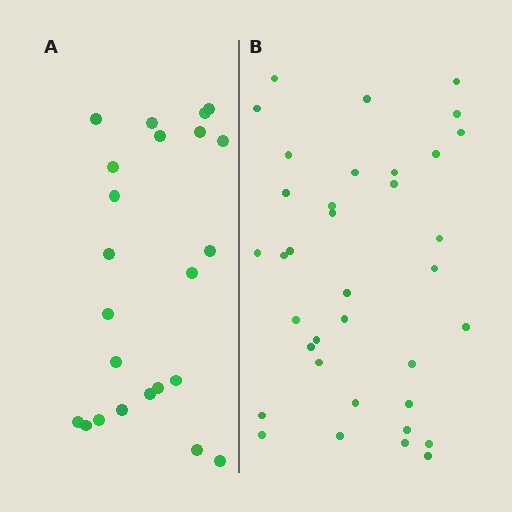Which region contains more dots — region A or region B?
Region B (the right region) has more dots.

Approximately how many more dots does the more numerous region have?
Region B has approximately 15 more dots than region A.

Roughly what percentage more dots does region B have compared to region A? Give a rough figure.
About 55% more.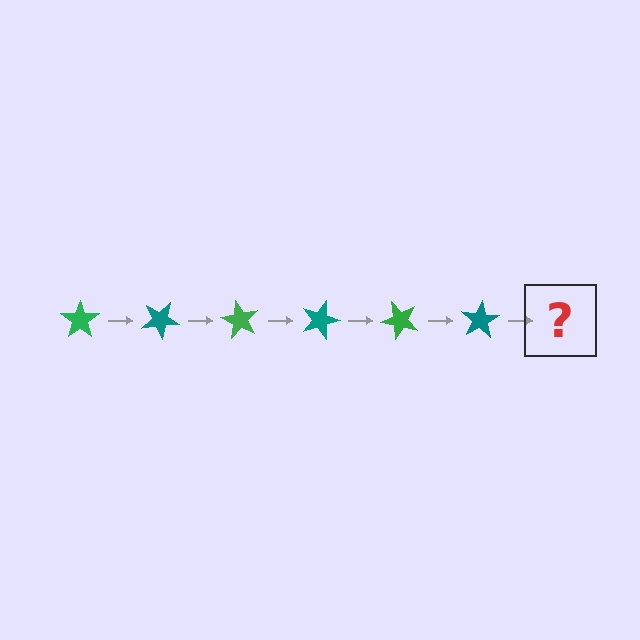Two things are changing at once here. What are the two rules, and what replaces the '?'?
The two rules are that it rotates 30 degrees each step and the color cycles through green and teal. The '?' should be a green star, rotated 180 degrees from the start.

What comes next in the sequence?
The next element should be a green star, rotated 180 degrees from the start.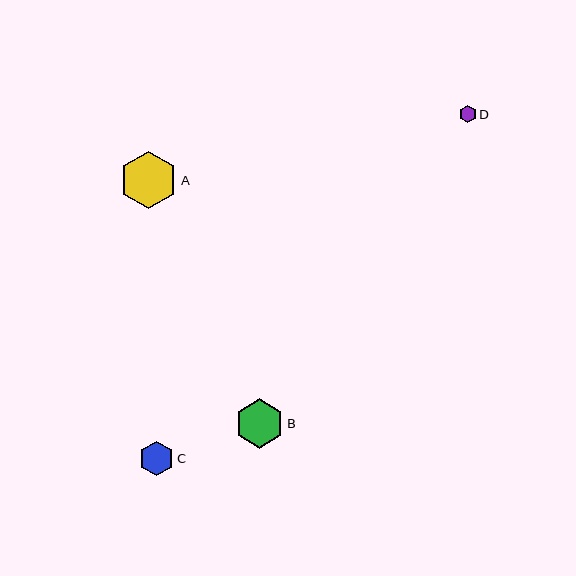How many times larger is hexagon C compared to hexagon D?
Hexagon C is approximately 2.0 times the size of hexagon D.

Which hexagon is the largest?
Hexagon A is the largest with a size of approximately 57 pixels.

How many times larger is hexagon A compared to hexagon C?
Hexagon A is approximately 1.6 times the size of hexagon C.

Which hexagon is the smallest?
Hexagon D is the smallest with a size of approximately 17 pixels.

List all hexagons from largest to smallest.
From largest to smallest: A, B, C, D.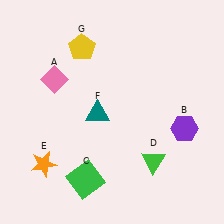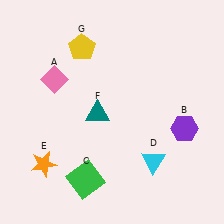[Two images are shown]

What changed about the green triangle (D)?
In Image 1, D is green. In Image 2, it changed to cyan.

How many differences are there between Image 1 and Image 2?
There is 1 difference between the two images.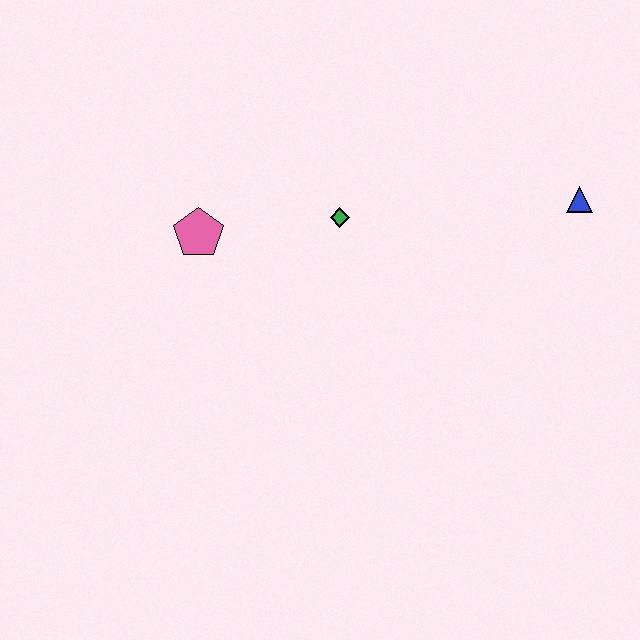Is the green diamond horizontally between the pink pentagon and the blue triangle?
Yes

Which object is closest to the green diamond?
The pink pentagon is closest to the green diamond.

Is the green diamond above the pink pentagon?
Yes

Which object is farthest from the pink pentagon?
The blue triangle is farthest from the pink pentagon.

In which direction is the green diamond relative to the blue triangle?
The green diamond is to the left of the blue triangle.